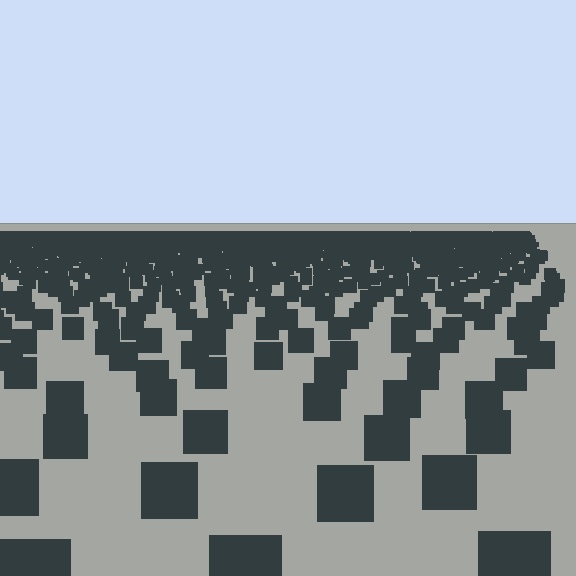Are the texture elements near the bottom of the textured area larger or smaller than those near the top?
Larger. Near the bottom, elements are closer to the viewer and appear at a bigger on-screen size.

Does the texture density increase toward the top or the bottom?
Density increases toward the top.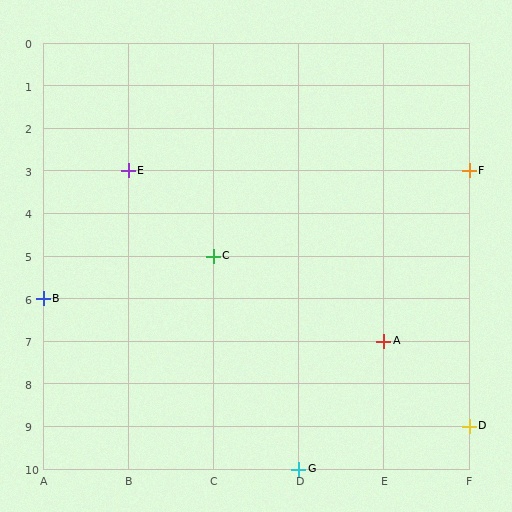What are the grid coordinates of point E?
Point E is at grid coordinates (B, 3).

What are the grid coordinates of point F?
Point F is at grid coordinates (F, 3).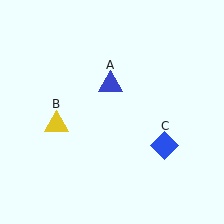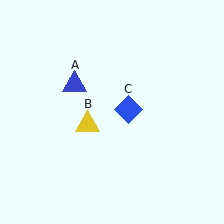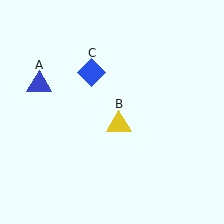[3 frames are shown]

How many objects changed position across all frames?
3 objects changed position: blue triangle (object A), yellow triangle (object B), blue diamond (object C).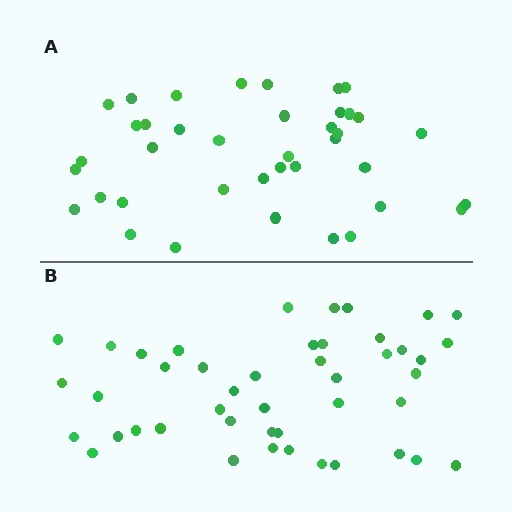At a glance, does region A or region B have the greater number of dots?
Region B (the bottom region) has more dots.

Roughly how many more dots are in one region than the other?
Region B has about 6 more dots than region A.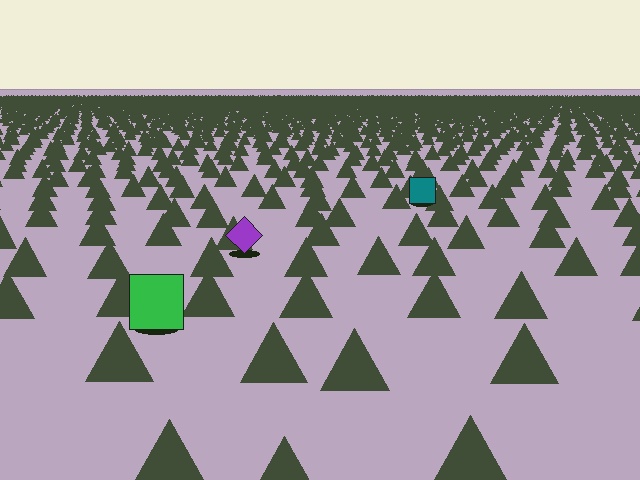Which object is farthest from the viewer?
The teal square is farthest from the viewer. It appears smaller and the ground texture around it is denser.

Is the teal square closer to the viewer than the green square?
No. The green square is closer — you can tell from the texture gradient: the ground texture is coarser near it.